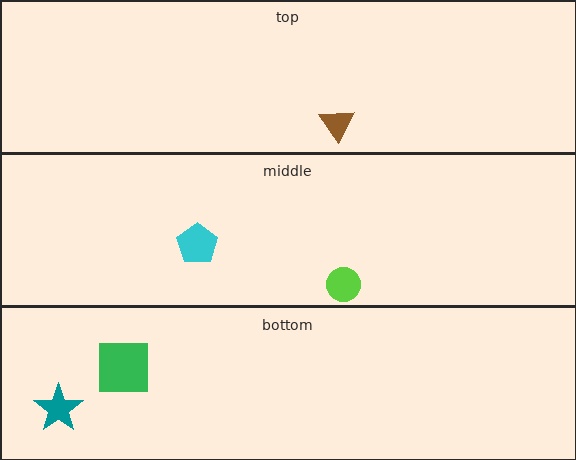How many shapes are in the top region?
1.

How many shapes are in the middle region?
2.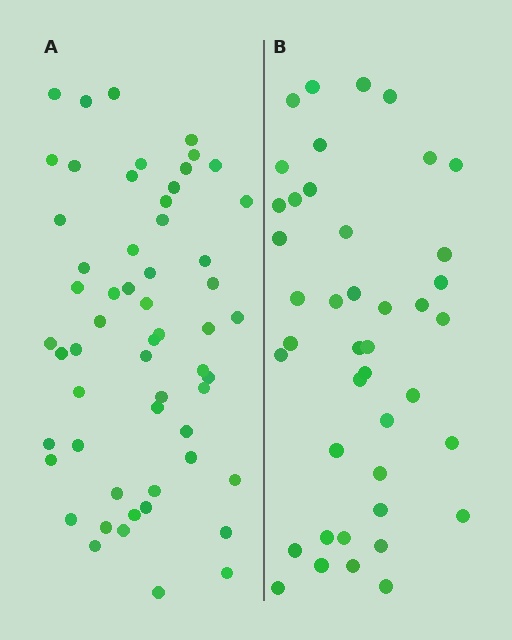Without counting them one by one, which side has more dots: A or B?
Region A (the left region) has more dots.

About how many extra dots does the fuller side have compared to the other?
Region A has approximately 15 more dots than region B.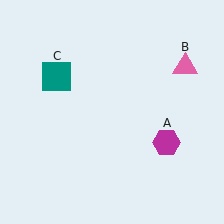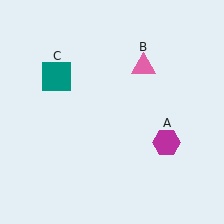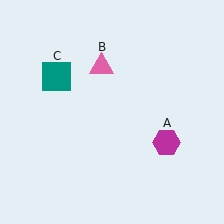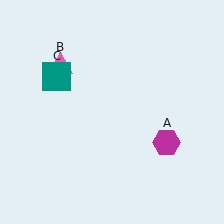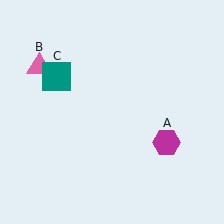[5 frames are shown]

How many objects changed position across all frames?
1 object changed position: pink triangle (object B).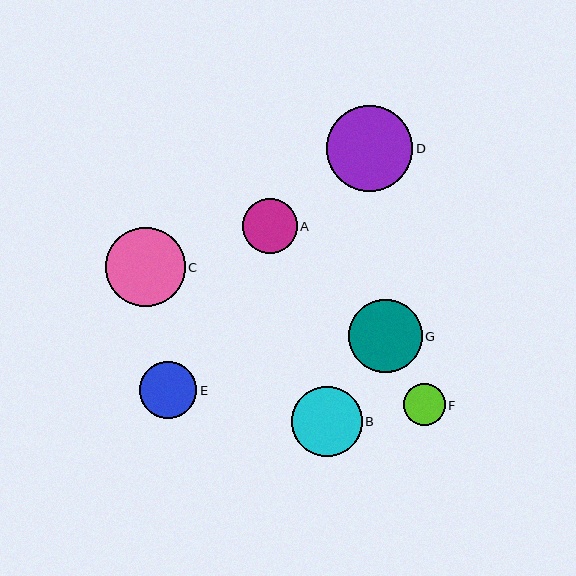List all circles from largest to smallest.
From largest to smallest: D, C, G, B, E, A, F.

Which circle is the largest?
Circle D is the largest with a size of approximately 86 pixels.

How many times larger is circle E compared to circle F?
Circle E is approximately 1.4 times the size of circle F.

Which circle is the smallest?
Circle F is the smallest with a size of approximately 42 pixels.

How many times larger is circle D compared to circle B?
Circle D is approximately 1.2 times the size of circle B.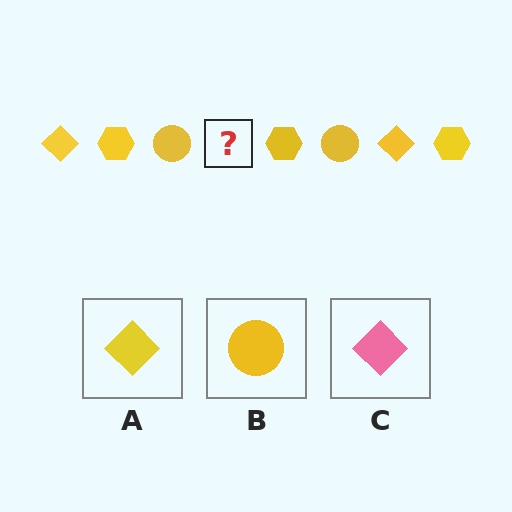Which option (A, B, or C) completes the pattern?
A.